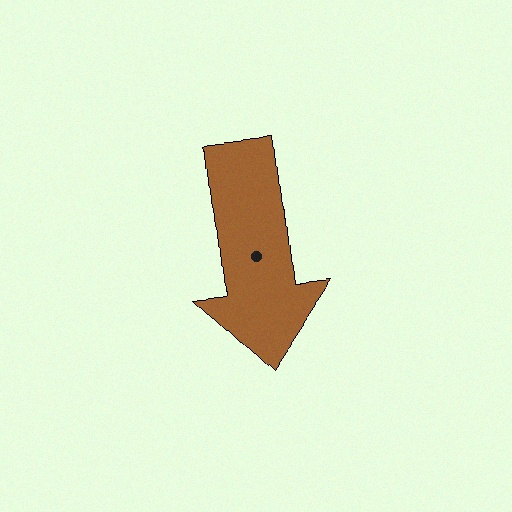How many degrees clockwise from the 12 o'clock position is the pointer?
Approximately 173 degrees.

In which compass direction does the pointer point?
South.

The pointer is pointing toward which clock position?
Roughly 6 o'clock.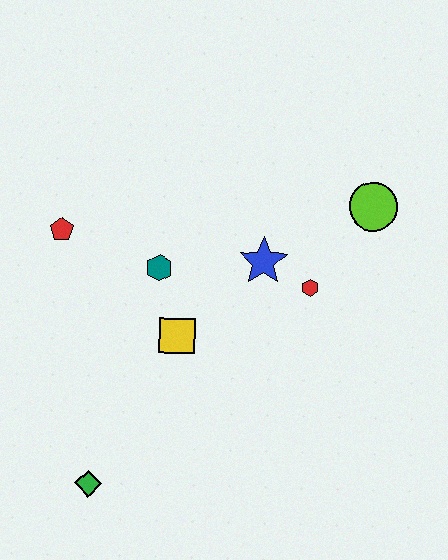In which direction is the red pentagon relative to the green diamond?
The red pentagon is above the green diamond.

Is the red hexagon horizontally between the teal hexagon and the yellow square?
No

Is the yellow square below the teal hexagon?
Yes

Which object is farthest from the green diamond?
The lime circle is farthest from the green diamond.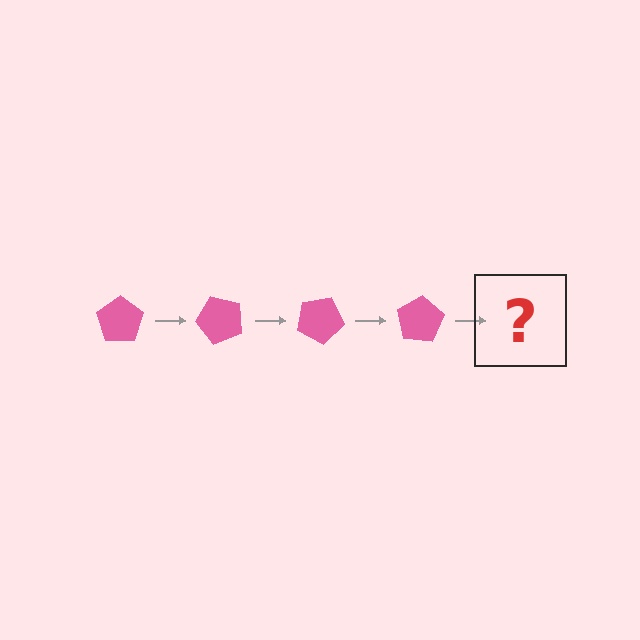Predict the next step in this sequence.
The next step is a pink pentagon rotated 200 degrees.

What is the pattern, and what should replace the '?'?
The pattern is that the pentagon rotates 50 degrees each step. The '?' should be a pink pentagon rotated 200 degrees.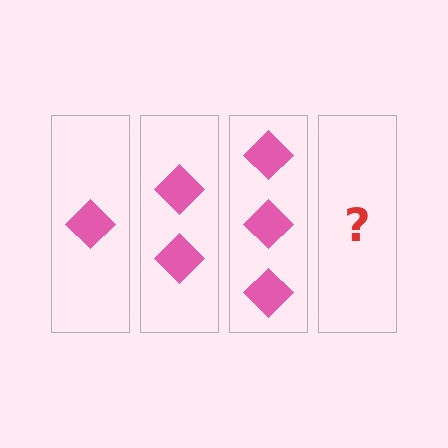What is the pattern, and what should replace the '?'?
The pattern is that each step adds one more diamond. The '?' should be 4 diamonds.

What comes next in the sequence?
The next element should be 4 diamonds.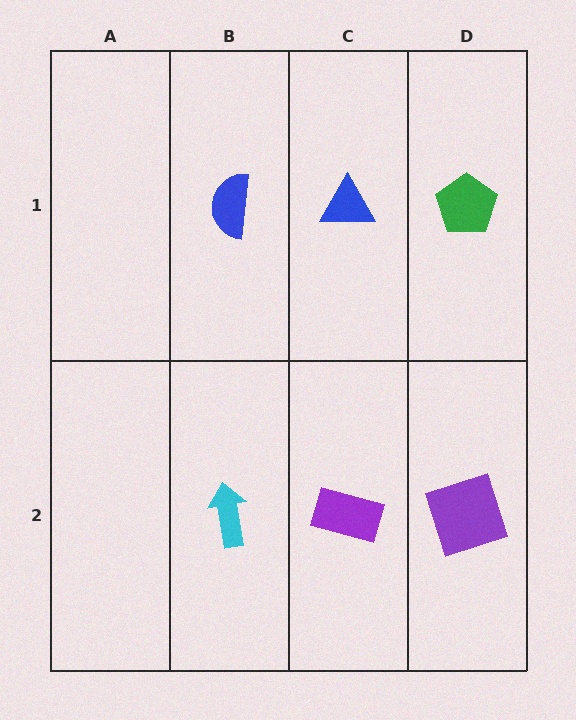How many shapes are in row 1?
3 shapes.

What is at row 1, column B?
A blue semicircle.